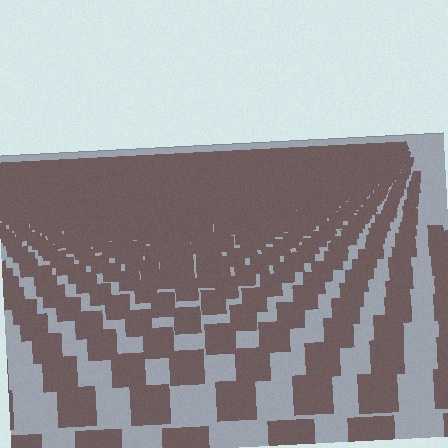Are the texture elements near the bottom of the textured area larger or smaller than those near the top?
Larger. Near the bottom, elements are closer to the viewer and appear at a bigger on-screen size.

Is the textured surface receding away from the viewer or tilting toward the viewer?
The surface is receding away from the viewer. Texture elements get smaller and denser toward the top.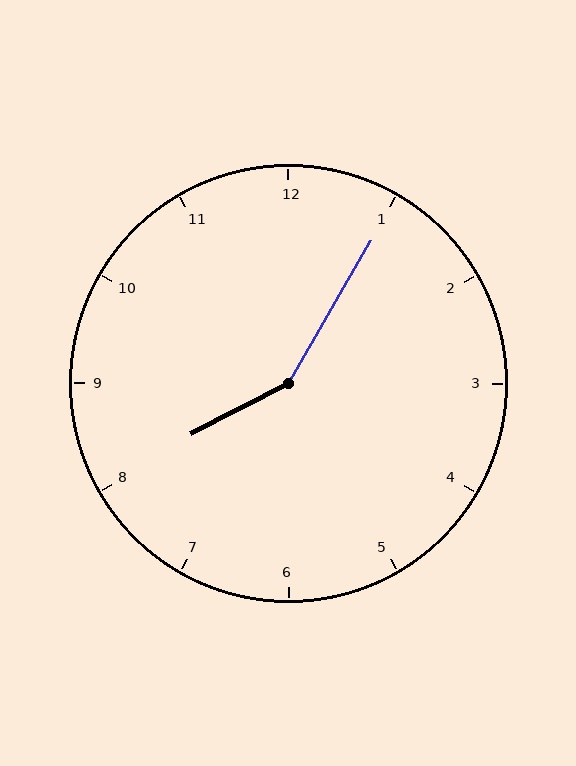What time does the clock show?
8:05.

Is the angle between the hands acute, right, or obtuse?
It is obtuse.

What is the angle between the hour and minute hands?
Approximately 148 degrees.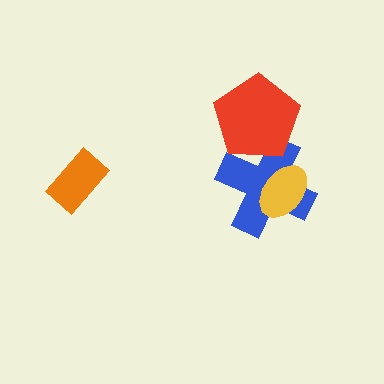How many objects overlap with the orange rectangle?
0 objects overlap with the orange rectangle.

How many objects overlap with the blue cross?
2 objects overlap with the blue cross.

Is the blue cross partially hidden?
Yes, it is partially covered by another shape.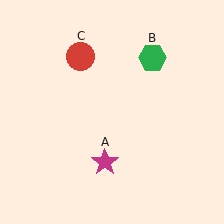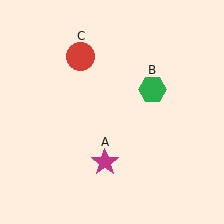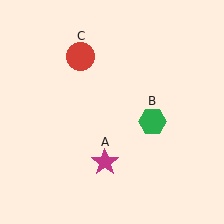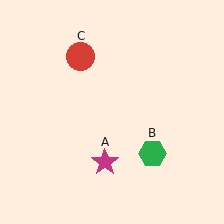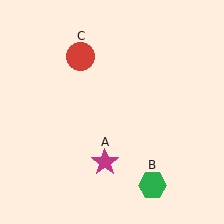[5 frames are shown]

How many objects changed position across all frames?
1 object changed position: green hexagon (object B).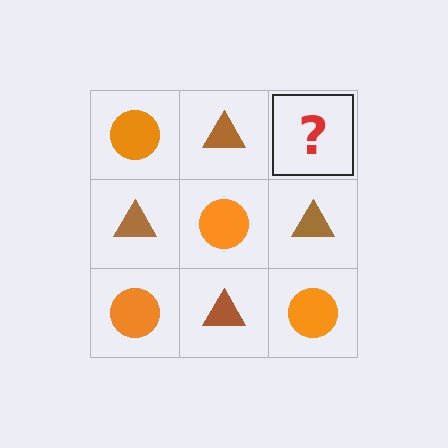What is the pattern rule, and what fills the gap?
The rule is that it alternates orange circle and brown triangle in a checkerboard pattern. The gap should be filled with an orange circle.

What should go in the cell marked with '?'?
The missing cell should contain an orange circle.